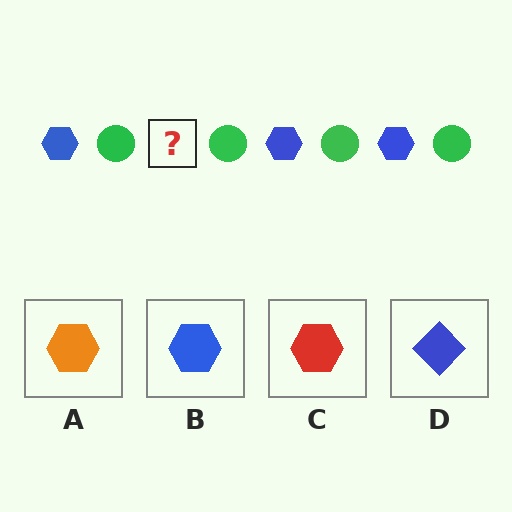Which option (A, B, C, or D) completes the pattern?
B.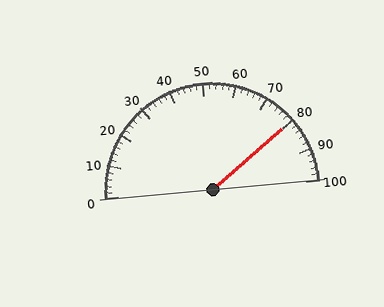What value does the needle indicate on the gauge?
The needle indicates approximately 80.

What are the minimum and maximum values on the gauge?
The gauge ranges from 0 to 100.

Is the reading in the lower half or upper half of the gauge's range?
The reading is in the upper half of the range (0 to 100).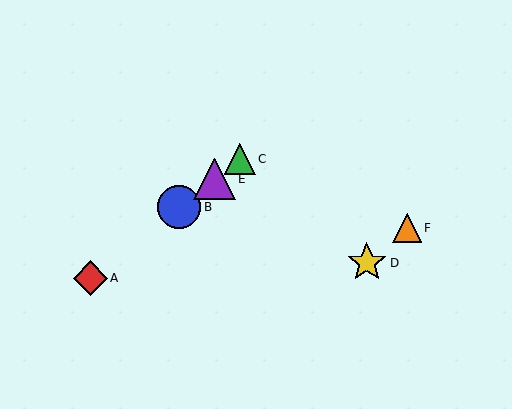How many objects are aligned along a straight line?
4 objects (A, B, C, E) are aligned along a straight line.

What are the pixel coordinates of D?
Object D is at (367, 263).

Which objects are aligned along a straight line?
Objects A, B, C, E are aligned along a straight line.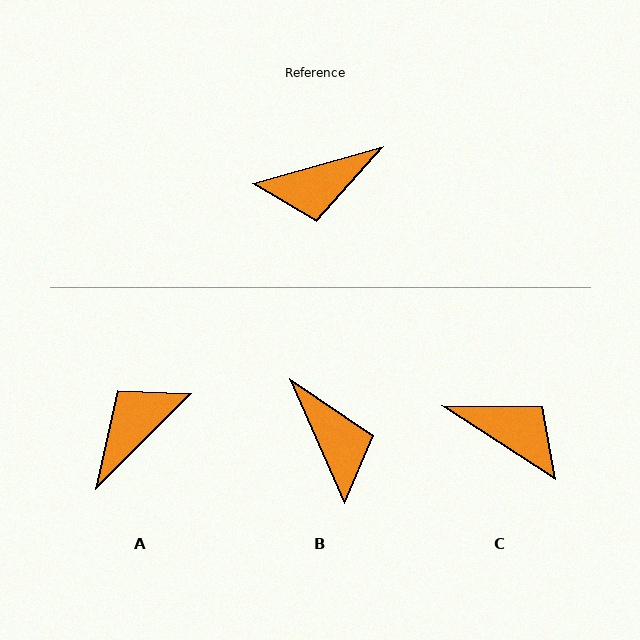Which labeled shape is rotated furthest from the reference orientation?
A, about 150 degrees away.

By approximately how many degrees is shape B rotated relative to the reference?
Approximately 98 degrees counter-clockwise.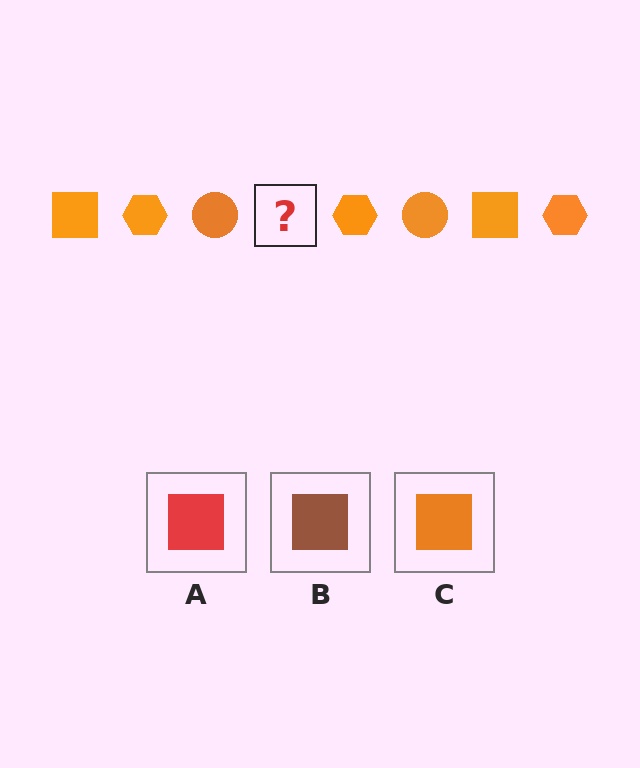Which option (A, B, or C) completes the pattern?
C.